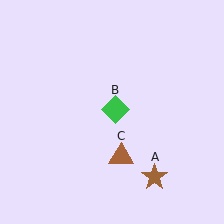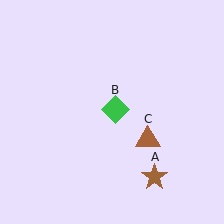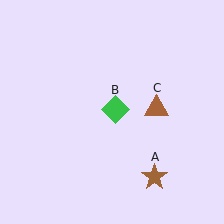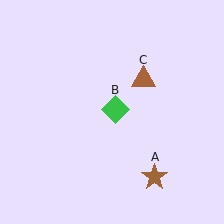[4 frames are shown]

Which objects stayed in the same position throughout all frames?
Brown star (object A) and green diamond (object B) remained stationary.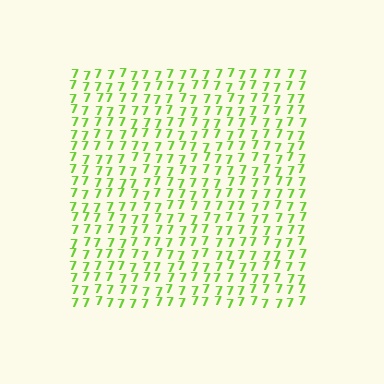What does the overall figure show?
The overall figure shows a square.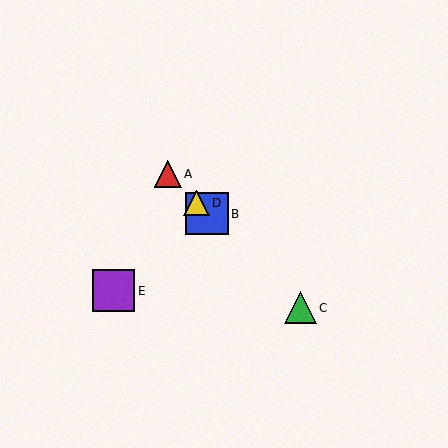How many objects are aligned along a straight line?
4 objects (A, B, C, D) are aligned along a straight line.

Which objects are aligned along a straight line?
Objects A, B, C, D are aligned along a straight line.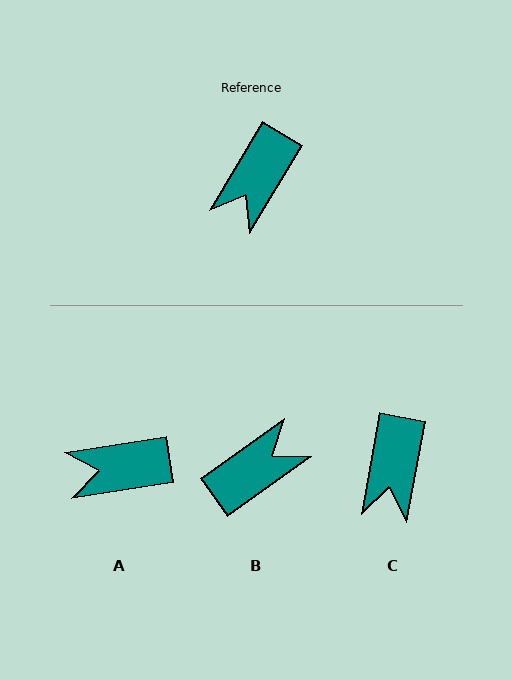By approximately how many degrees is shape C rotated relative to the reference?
Approximately 20 degrees counter-clockwise.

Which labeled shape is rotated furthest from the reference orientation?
B, about 156 degrees away.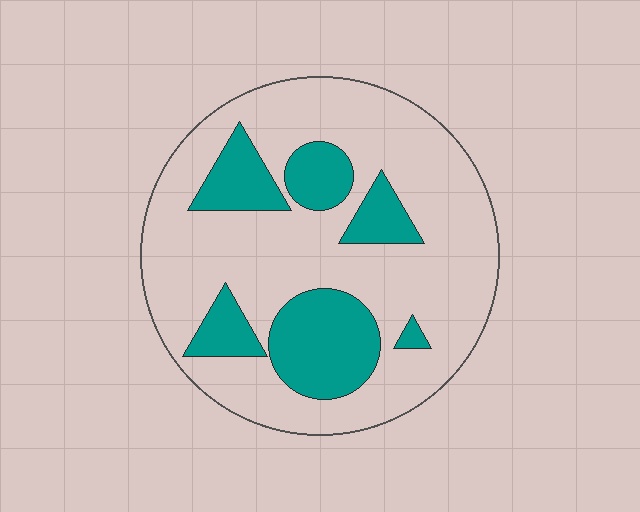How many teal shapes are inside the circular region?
6.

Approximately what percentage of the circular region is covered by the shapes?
Approximately 25%.